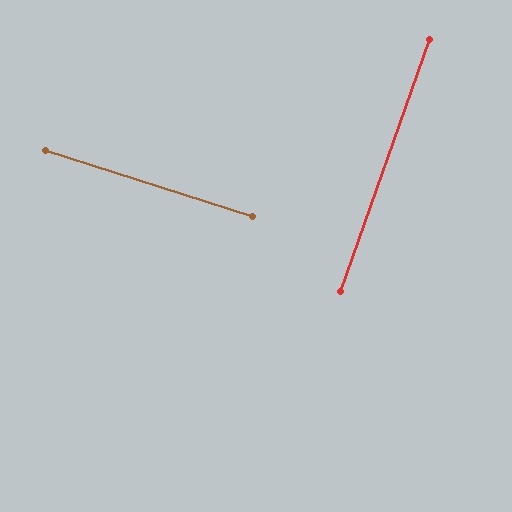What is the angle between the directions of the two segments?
Approximately 88 degrees.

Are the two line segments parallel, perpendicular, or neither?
Perpendicular — they meet at approximately 88°.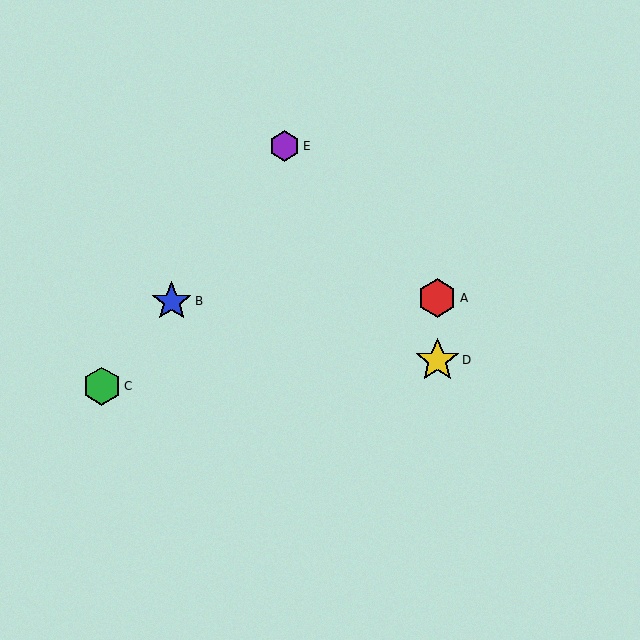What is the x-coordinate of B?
Object B is at x≈172.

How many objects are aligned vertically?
2 objects (A, D) are aligned vertically.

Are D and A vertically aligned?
Yes, both are at x≈437.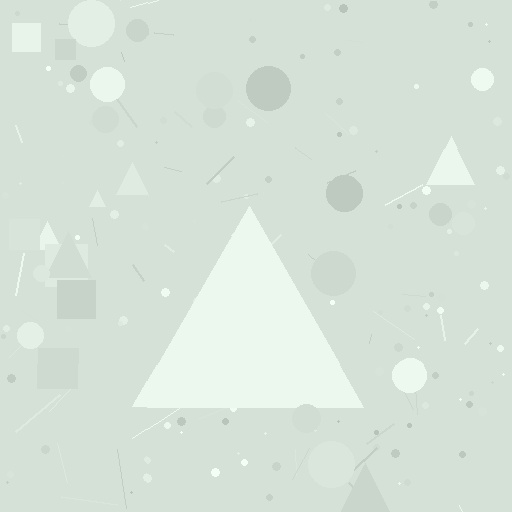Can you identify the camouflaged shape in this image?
The camouflaged shape is a triangle.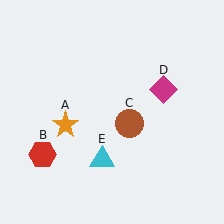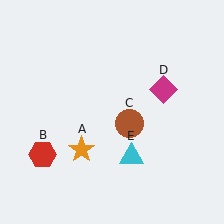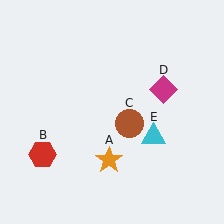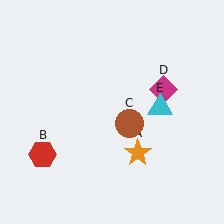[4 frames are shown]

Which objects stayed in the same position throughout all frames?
Red hexagon (object B) and brown circle (object C) and magenta diamond (object D) remained stationary.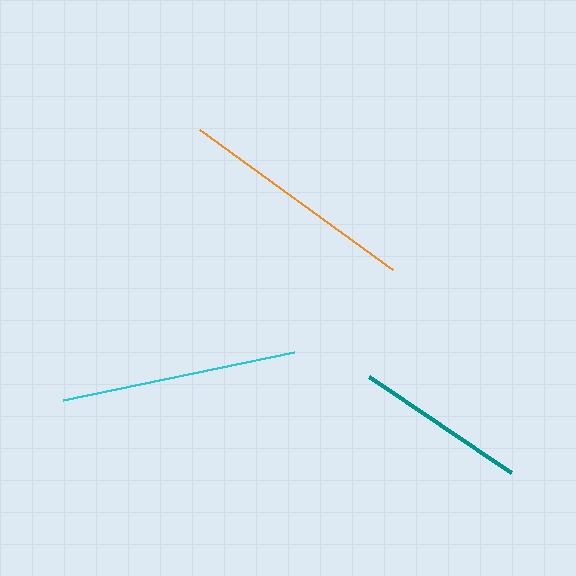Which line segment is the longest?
The orange line is the longest at approximately 239 pixels.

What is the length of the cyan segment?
The cyan segment is approximately 236 pixels long.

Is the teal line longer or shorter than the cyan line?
The cyan line is longer than the teal line.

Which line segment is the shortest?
The teal line is the shortest at approximately 170 pixels.